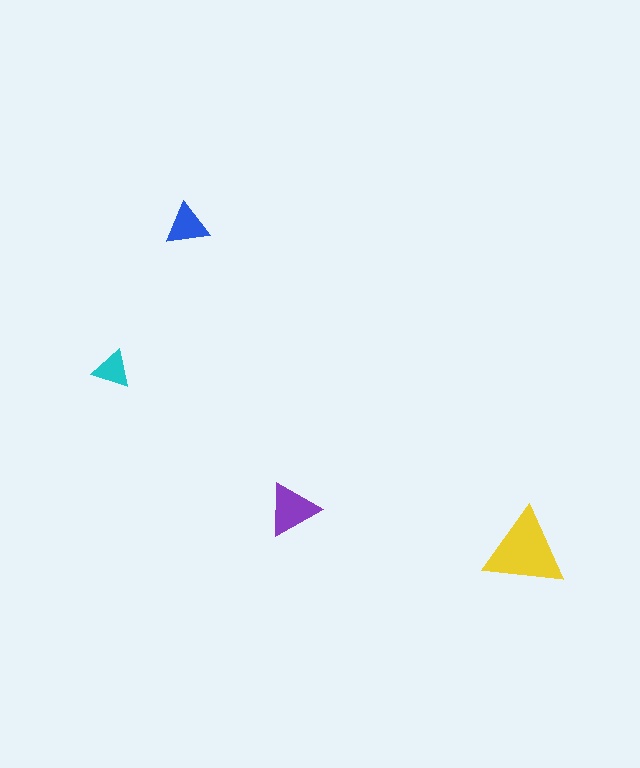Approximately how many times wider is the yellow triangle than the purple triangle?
About 1.5 times wider.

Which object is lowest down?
The yellow triangle is bottommost.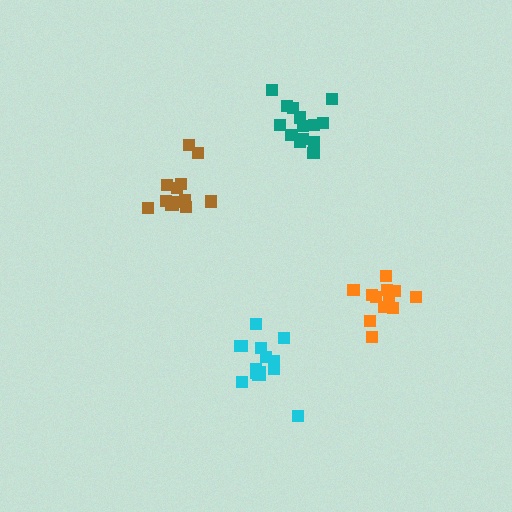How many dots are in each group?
Group 1: 14 dots, Group 2: 15 dots, Group 3: 12 dots, Group 4: 13 dots (54 total).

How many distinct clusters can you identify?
There are 4 distinct clusters.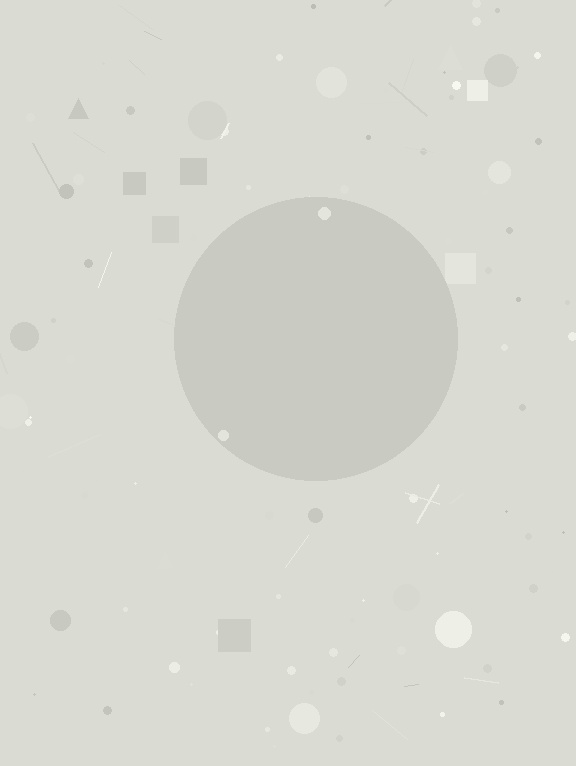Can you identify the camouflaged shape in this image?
The camouflaged shape is a circle.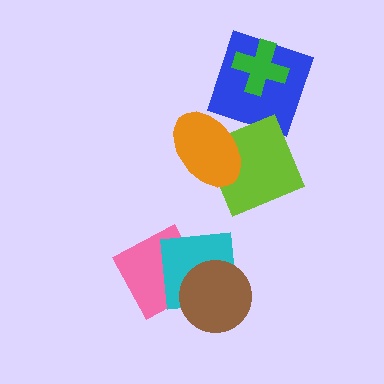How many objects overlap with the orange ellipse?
1 object overlaps with the orange ellipse.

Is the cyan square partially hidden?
Yes, it is partially covered by another shape.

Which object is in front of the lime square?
The orange ellipse is in front of the lime square.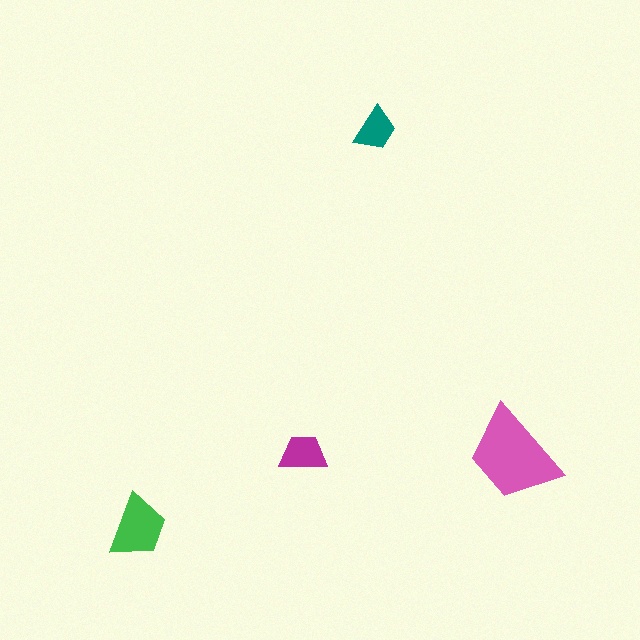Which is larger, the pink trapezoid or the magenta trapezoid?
The pink one.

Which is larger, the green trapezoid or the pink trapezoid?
The pink one.